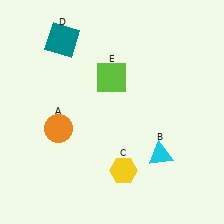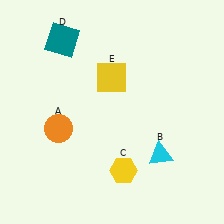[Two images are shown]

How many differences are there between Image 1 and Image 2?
There is 1 difference between the two images.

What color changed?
The square (E) changed from lime in Image 1 to yellow in Image 2.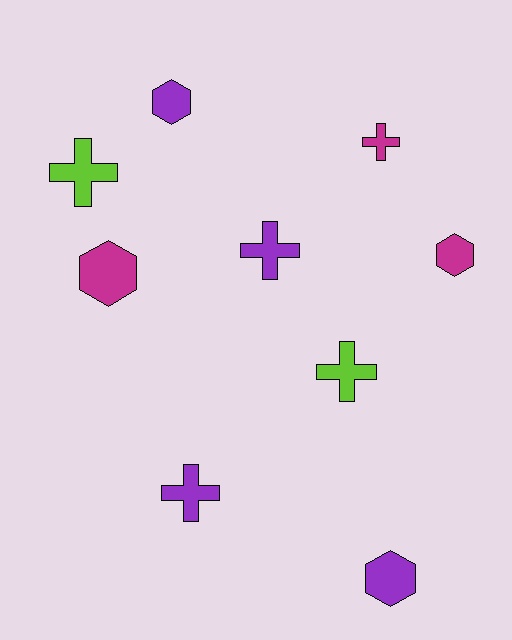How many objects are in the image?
There are 9 objects.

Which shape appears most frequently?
Cross, with 5 objects.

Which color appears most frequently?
Purple, with 4 objects.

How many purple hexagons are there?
There are 2 purple hexagons.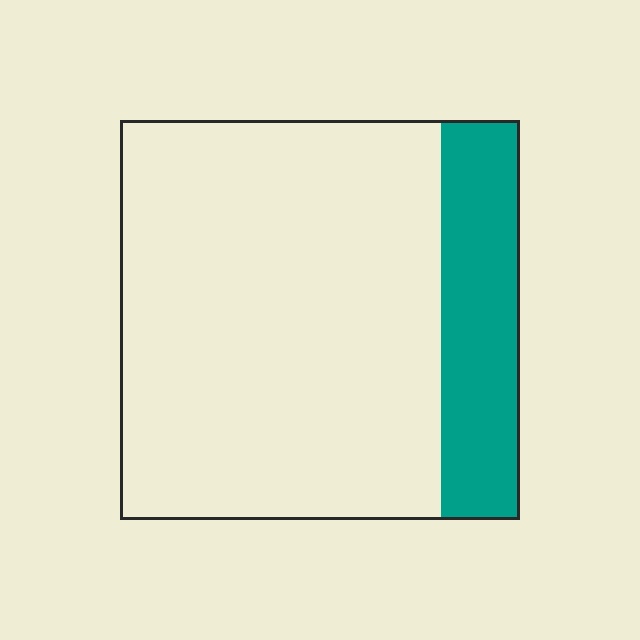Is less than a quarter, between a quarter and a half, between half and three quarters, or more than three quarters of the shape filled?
Less than a quarter.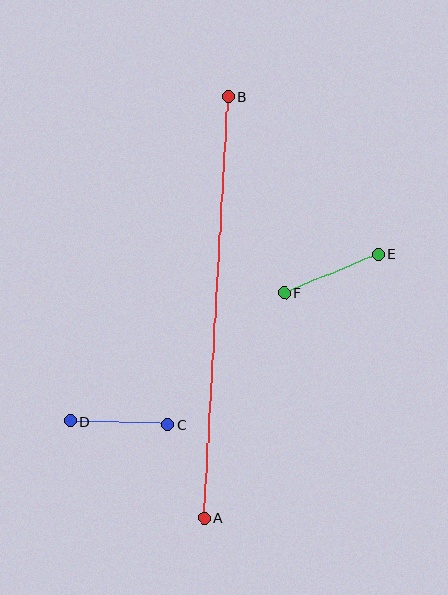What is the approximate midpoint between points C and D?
The midpoint is at approximately (119, 423) pixels.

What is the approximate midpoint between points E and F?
The midpoint is at approximately (331, 273) pixels.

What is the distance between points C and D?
The distance is approximately 98 pixels.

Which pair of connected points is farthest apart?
Points A and B are farthest apart.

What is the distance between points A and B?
The distance is approximately 422 pixels.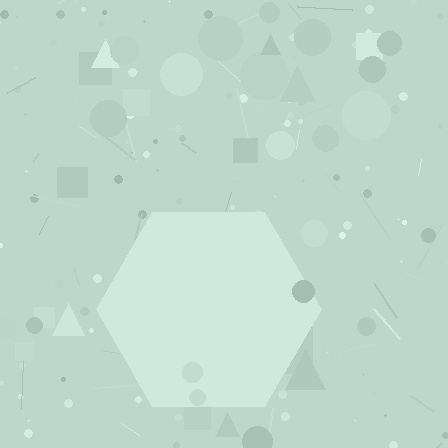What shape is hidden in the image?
A hexagon is hidden in the image.